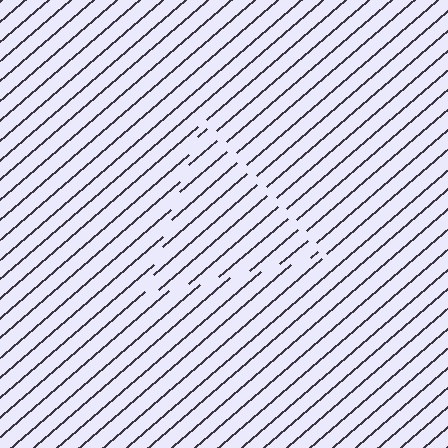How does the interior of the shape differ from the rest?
The interior of the shape contains the same grating, shifted by half a period — the contour is defined by the phase discontinuity where line-ends from the inner and outer gratings abut.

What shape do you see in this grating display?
An illusory triangle. The interior of the shape contains the same grating, shifted by half a period — the contour is defined by the phase discontinuity where line-ends from the inner and outer gratings abut.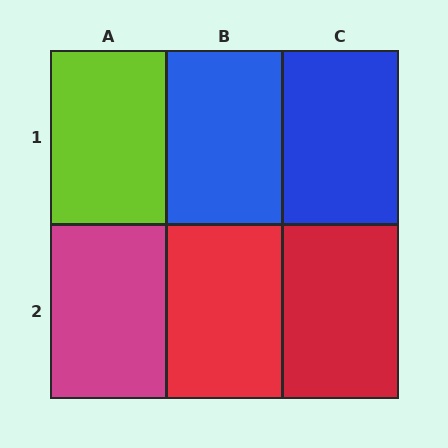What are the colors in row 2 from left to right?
Magenta, red, red.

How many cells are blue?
2 cells are blue.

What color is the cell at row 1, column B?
Blue.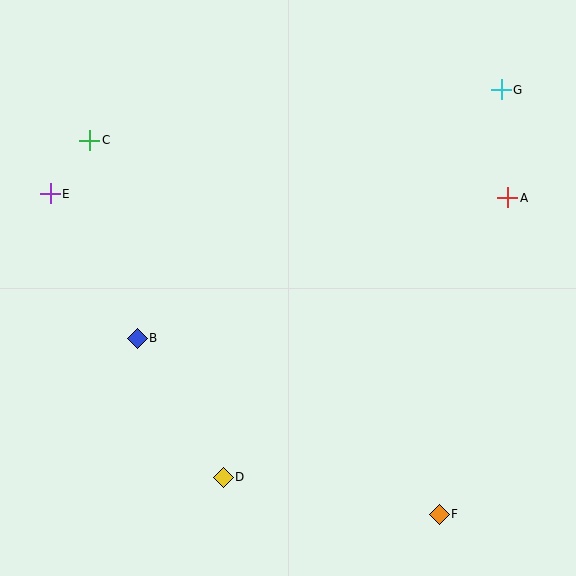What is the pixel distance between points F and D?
The distance between F and D is 219 pixels.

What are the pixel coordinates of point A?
Point A is at (508, 198).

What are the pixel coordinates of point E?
Point E is at (50, 194).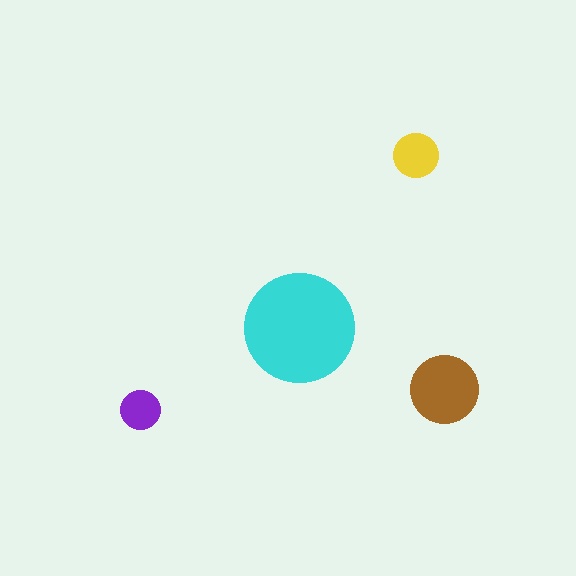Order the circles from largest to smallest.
the cyan one, the brown one, the yellow one, the purple one.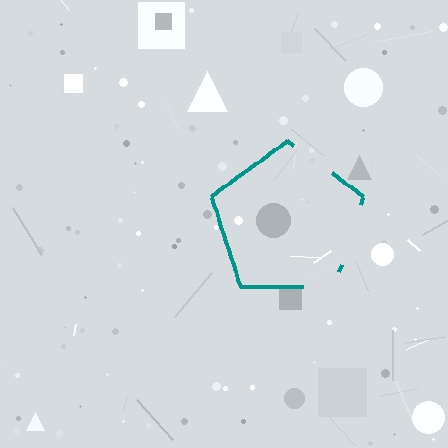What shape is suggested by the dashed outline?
The dashed outline suggests a pentagon.